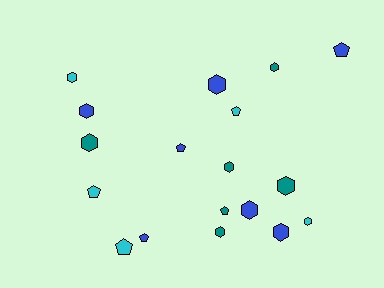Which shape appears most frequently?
Hexagon, with 11 objects.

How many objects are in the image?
There are 18 objects.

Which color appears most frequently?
Blue, with 7 objects.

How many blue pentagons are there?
There are 3 blue pentagons.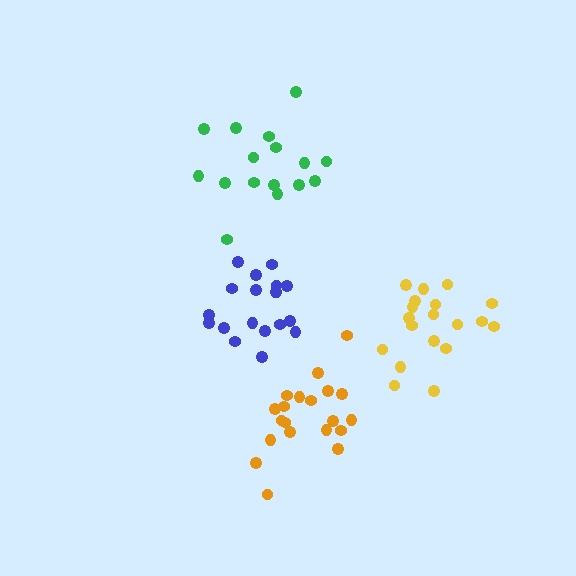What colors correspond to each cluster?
The clusters are colored: yellow, orange, green, blue.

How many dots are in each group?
Group 1: 19 dots, Group 2: 20 dots, Group 3: 16 dots, Group 4: 19 dots (74 total).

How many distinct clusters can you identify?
There are 4 distinct clusters.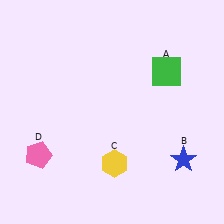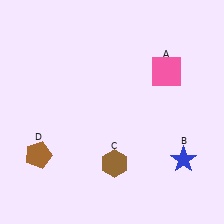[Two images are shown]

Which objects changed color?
A changed from green to pink. C changed from yellow to brown. D changed from pink to brown.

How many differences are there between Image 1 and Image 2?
There are 3 differences between the two images.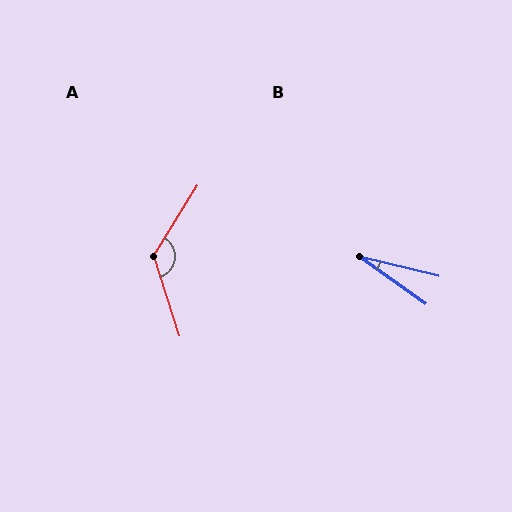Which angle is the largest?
A, at approximately 130 degrees.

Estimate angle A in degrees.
Approximately 130 degrees.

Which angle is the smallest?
B, at approximately 22 degrees.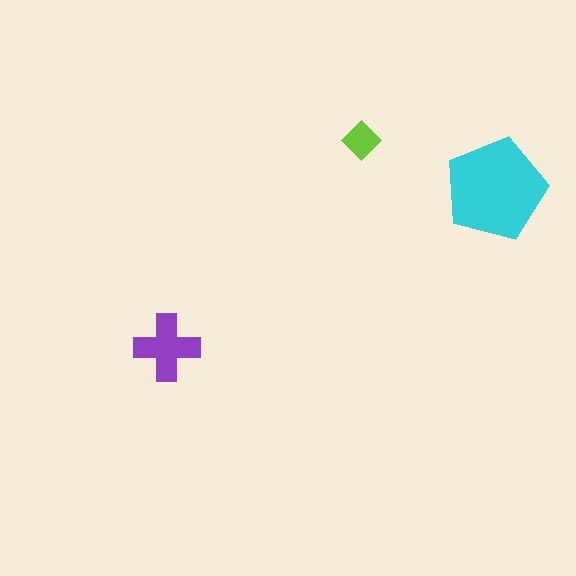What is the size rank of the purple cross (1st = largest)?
2nd.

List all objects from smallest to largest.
The lime diamond, the purple cross, the cyan pentagon.